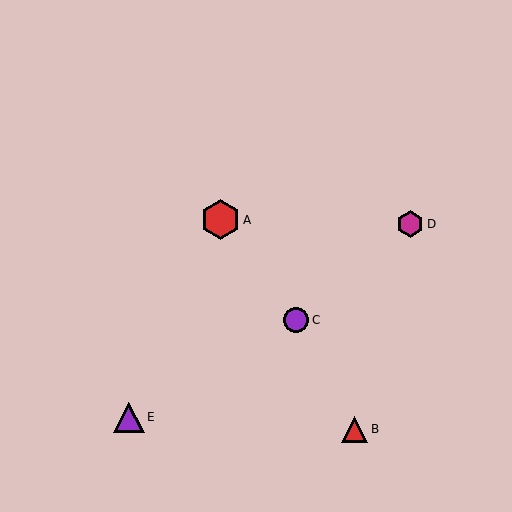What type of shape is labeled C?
Shape C is a purple circle.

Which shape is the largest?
The red hexagon (labeled A) is the largest.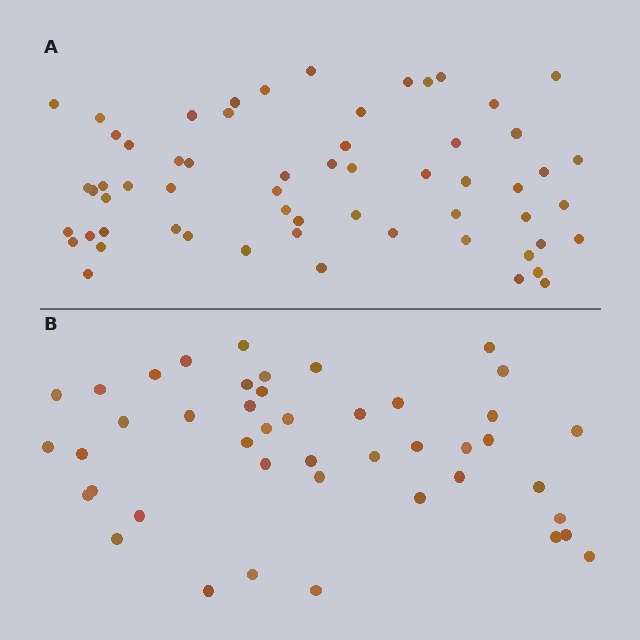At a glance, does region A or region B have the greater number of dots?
Region A (the top region) has more dots.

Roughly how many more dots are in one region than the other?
Region A has approximately 15 more dots than region B.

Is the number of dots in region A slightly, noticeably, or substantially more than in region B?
Region A has noticeably more, but not dramatically so. The ratio is roughly 1.4 to 1.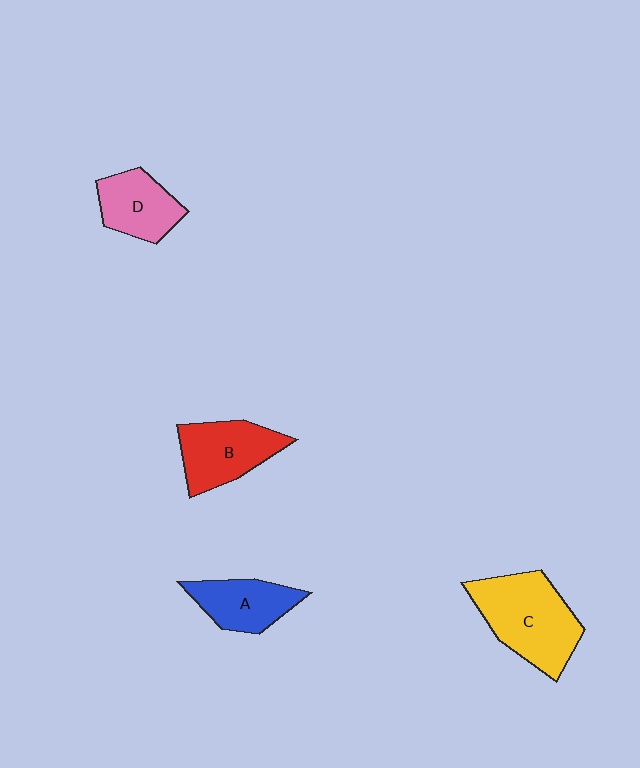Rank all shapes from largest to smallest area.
From largest to smallest: C (yellow), B (red), A (blue), D (pink).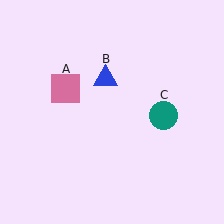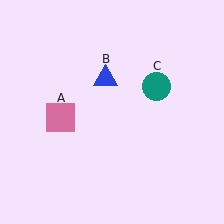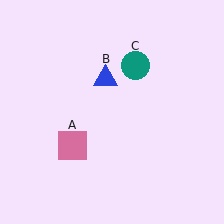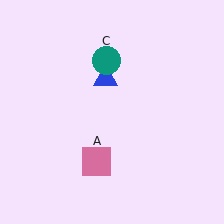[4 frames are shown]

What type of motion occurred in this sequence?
The pink square (object A), teal circle (object C) rotated counterclockwise around the center of the scene.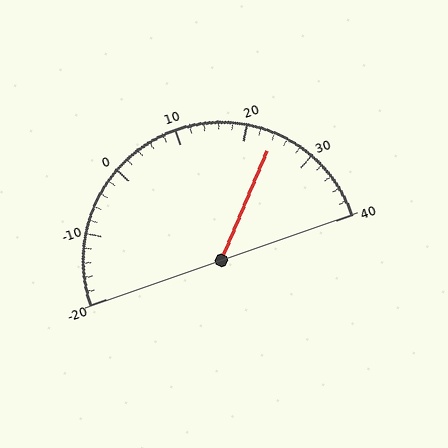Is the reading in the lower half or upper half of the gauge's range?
The reading is in the upper half of the range (-20 to 40).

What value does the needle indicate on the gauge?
The needle indicates approximately 24.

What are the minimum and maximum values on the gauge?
The gauge ranges from -20 to 40.